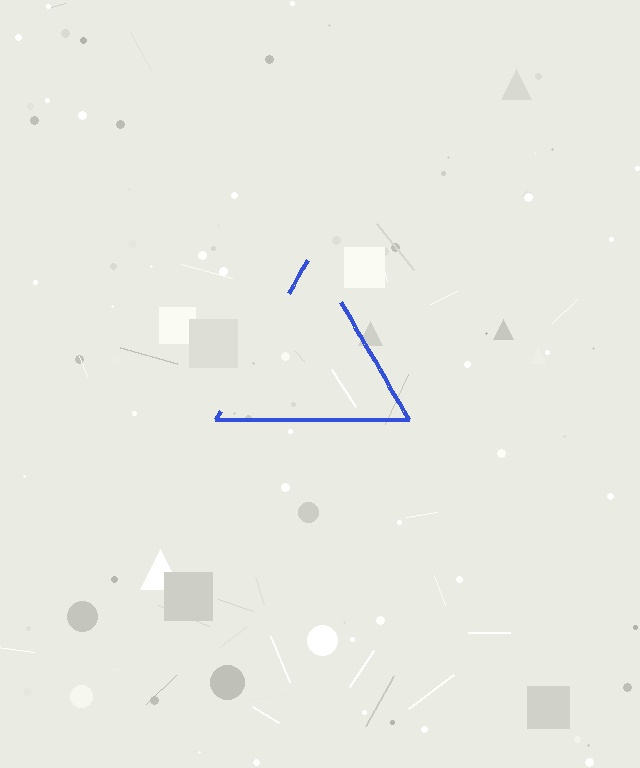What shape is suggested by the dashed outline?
The dashed outline suggests a triangle.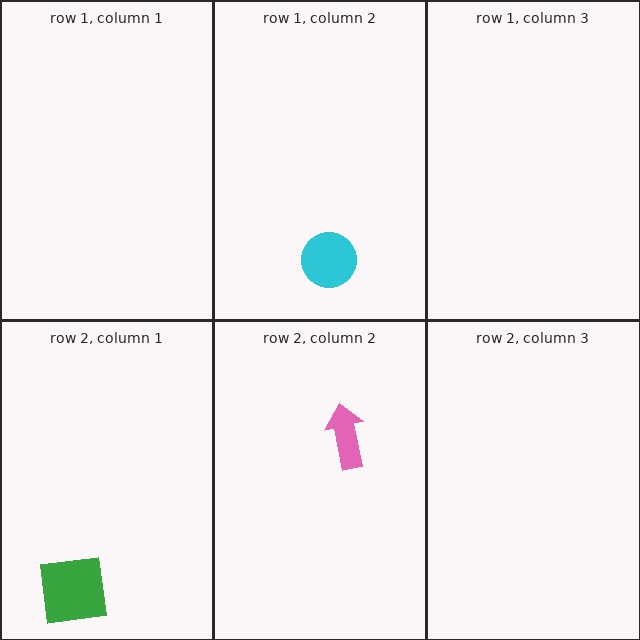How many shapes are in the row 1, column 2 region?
1.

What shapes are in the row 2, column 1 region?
The green square.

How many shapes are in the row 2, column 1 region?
1.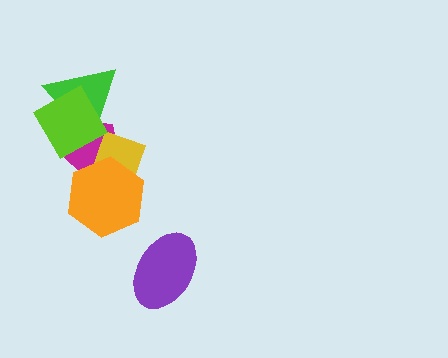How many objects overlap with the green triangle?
2 objects overlap with the green triangle.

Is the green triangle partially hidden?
Yes, it is partially covered by another shape.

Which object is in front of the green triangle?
The lime square is in front of the green triangle.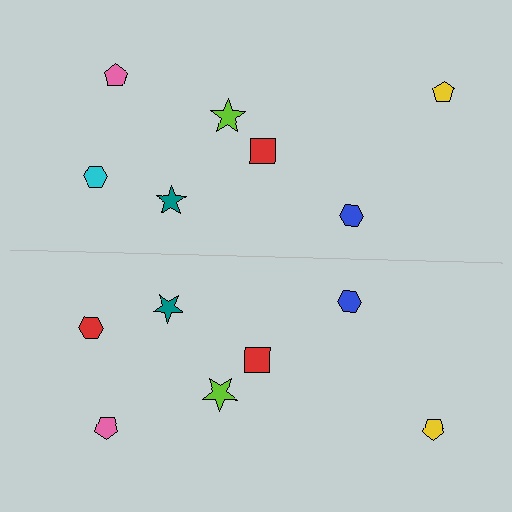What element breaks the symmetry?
The red hexagon on the bottom side breaks the symmetry — its mirror counterpart is cyan.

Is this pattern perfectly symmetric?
No, the pattern is not perfectly symmetric. The red hexagon on the bottom side breaks the symmetry — its mirror counterpart is cyan.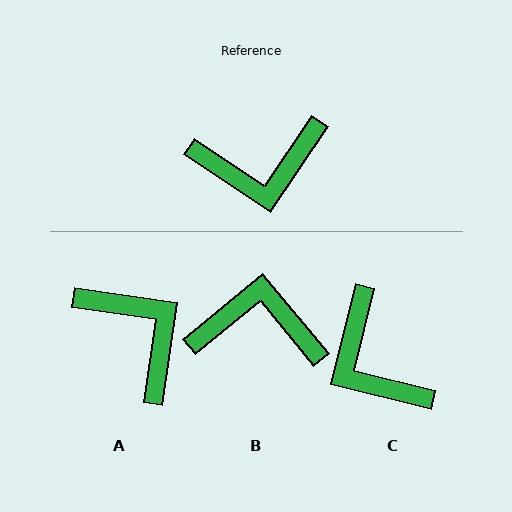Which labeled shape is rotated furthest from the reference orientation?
B, about 164 degrees away.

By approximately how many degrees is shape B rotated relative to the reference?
Approximately 164 degrees counter-clockwise.